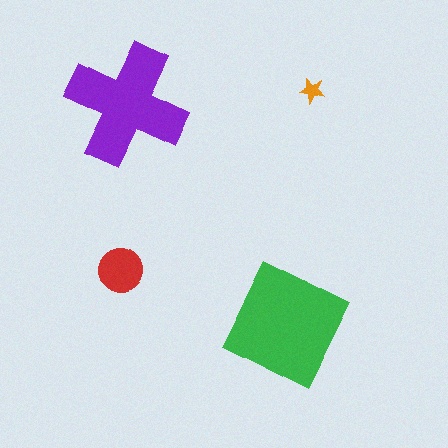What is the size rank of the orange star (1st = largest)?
4th.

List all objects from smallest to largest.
The orange star, the red circle, the purple cross, the green square.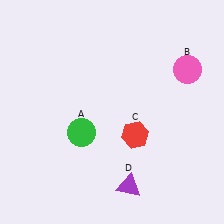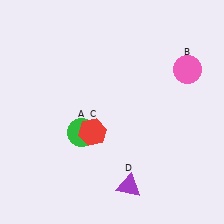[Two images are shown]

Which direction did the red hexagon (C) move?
The red hexagon (C) moved left.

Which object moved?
The red hexagon (C) moved left.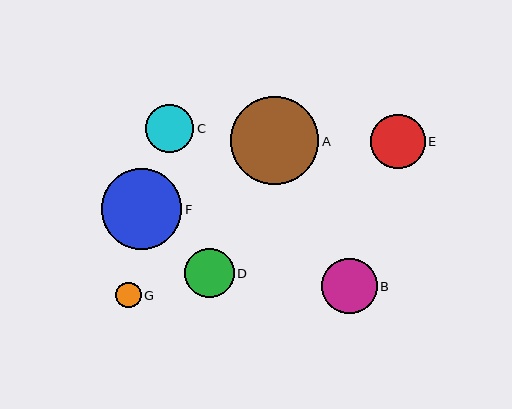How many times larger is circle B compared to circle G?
Circle B is approximately 2.2 times the size of circle G.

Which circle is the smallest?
Circle G is the smallest with a size of approximately 25 pixels.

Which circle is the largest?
Circle A is the largest with a size of approximately 88 pixels.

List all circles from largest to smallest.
From largest to smallest: A, F, B, E, D, C, G.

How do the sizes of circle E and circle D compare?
Circle E and circle D are approximately the same size.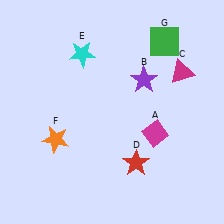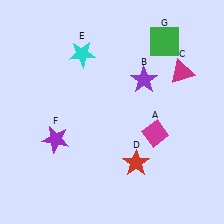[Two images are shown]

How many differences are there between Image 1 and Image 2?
There is 1 difference between the two images.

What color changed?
The star (F) changed from orange in Image 1 to purple in Image 2.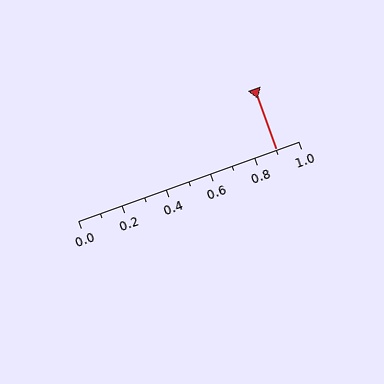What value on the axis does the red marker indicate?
The marker indicates approximately 0.9.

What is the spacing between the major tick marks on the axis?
The major ticks are spaced 0.2 apart.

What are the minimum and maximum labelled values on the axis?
The axis runs from 0.0 to 1.0.